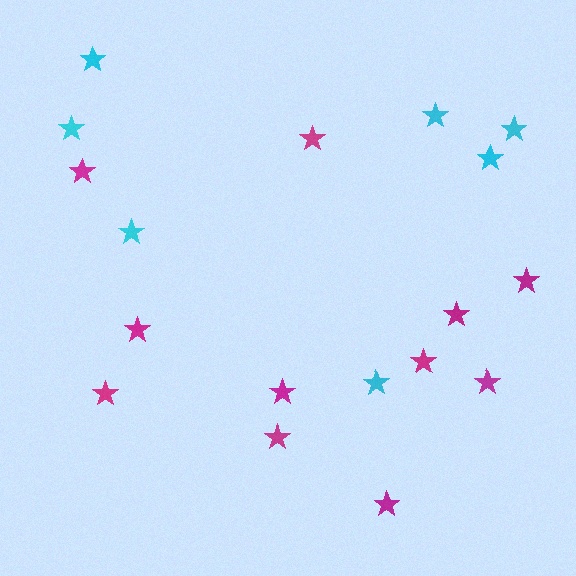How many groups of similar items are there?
There are 2 groups: one group of magenta stars (11) and one group of cyan stars (7).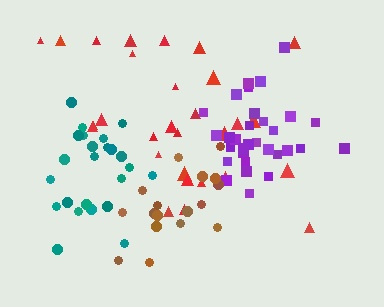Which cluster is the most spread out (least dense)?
Red.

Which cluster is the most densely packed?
Teal.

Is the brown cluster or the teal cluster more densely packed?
Teal.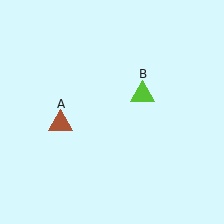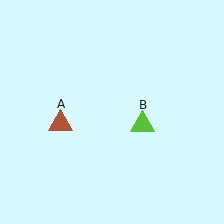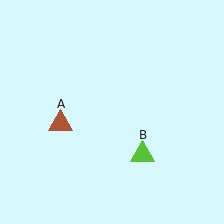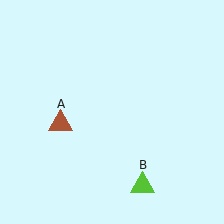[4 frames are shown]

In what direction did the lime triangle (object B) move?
The lime triangle (object B) moved down.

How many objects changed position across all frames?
1 object changed position: lime triangle (object B).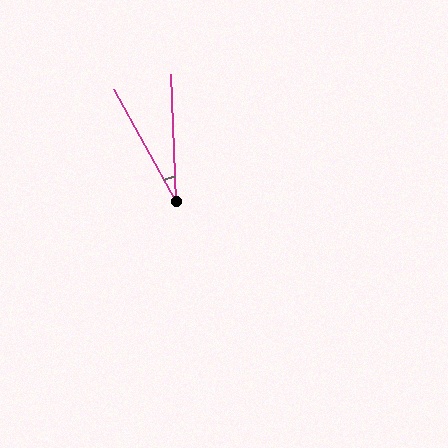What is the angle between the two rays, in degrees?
Approximately 27 degrees.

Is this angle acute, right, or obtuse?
It is acute.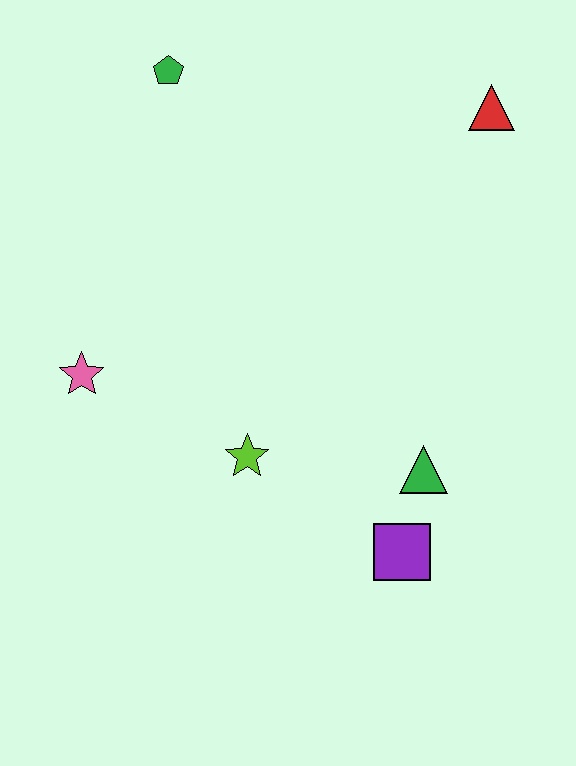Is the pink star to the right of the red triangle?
No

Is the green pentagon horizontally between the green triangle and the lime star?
No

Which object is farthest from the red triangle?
The pink star is farthest from the red triangle.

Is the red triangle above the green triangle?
Yes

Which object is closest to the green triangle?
The purple square is closest to the green triangle.